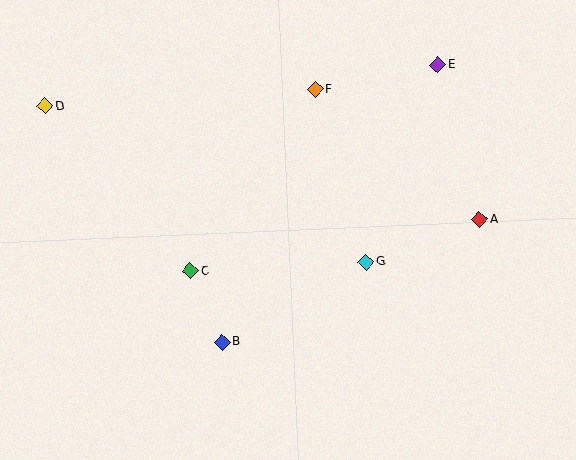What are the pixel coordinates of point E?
Point E is at (438, 65).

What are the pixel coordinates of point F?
Point F is at (315, 90).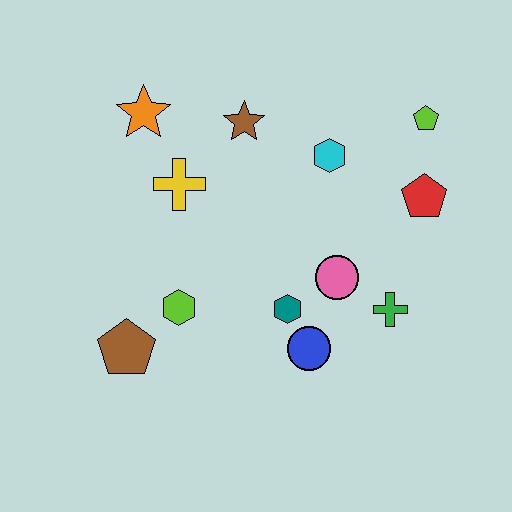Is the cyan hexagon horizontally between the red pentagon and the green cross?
No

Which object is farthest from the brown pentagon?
The lime pentagon is farthest from the brown pentagon.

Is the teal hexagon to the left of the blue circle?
Yes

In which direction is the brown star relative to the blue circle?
The brown star is above the blue circle.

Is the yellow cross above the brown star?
No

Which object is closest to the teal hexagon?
The blue circle is closest to the teal hexagon.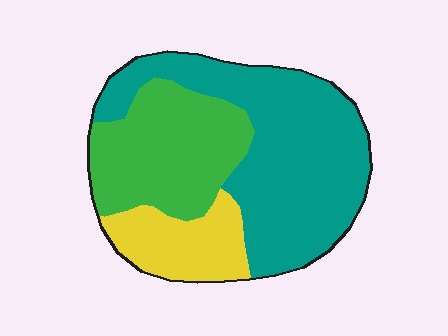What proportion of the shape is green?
Green takes up about one third (1/3) of the shape.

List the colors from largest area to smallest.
From largest to smallest: teal, green, yellow.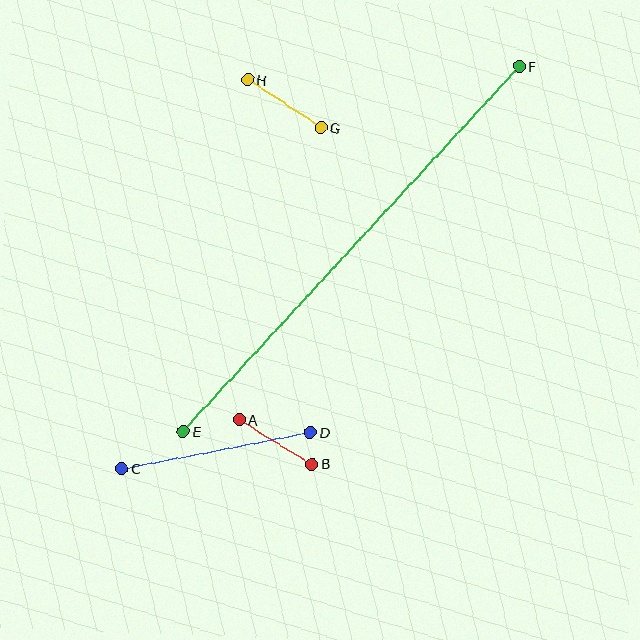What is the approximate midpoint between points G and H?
The midpoint is at approximately (284, 104) pixels.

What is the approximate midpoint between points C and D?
The midpoint is at approximately (216, 451) pixels.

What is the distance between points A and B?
The distance is approximately 85 pixels.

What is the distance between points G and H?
The distance is approximately 88 pixels.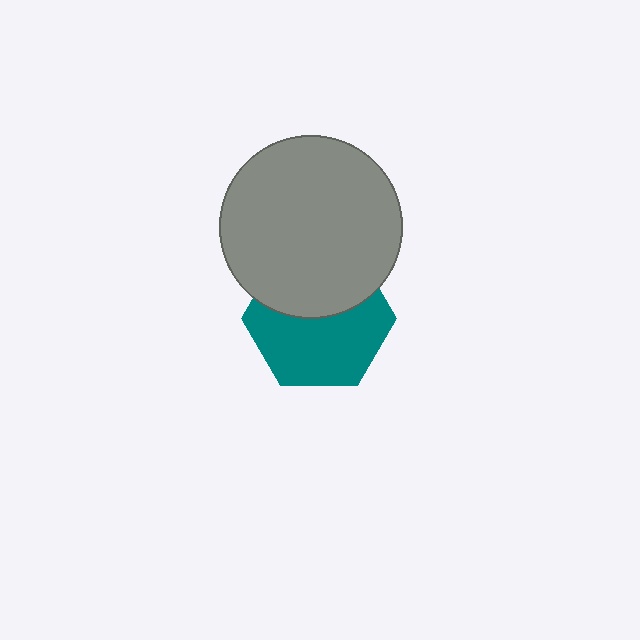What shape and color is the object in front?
The object in front is a gray circle.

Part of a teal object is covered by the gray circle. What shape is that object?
It is a hexagon.